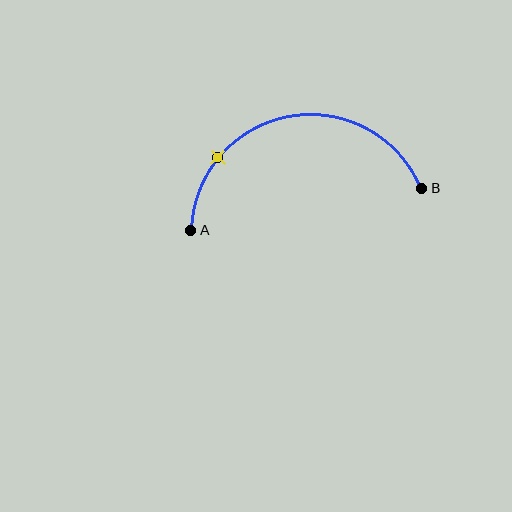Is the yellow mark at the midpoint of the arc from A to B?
No. The yellow mark lies on the arc but is closer to endpoint A. The arc midpoint would be at the point on the curve equidistant along the arc from both A and B.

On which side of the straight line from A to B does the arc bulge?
The arc bulges above the straight line connecting A and B.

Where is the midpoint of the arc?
The arc midpoint is the point on the curve farthest from the straight line joining A and B. It sits above that line.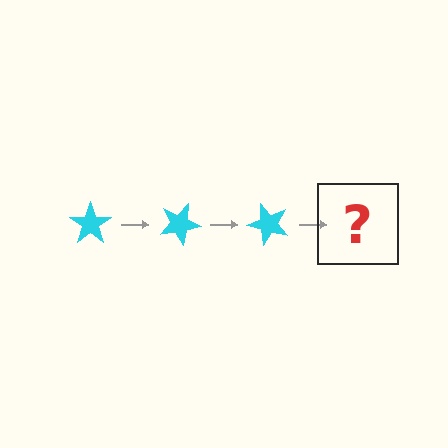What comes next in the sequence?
The next element should be a cyan star rotated 75 degrees.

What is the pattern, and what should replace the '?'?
The pattern is that the star rotates 25 degrees each step. The '?' should be a cyan star rotated 75 degrees.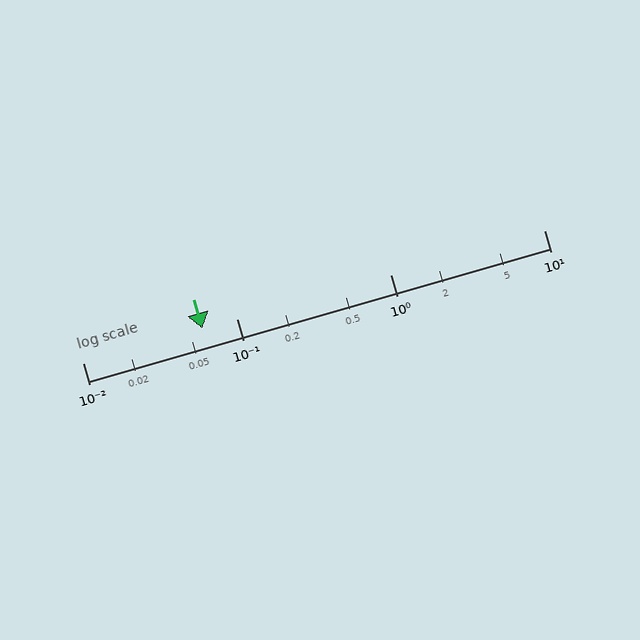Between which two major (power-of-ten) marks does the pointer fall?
The pointer is between 0.01 and 0.1.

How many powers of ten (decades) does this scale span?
The scale spans 3 decades, from 0.01 to 10.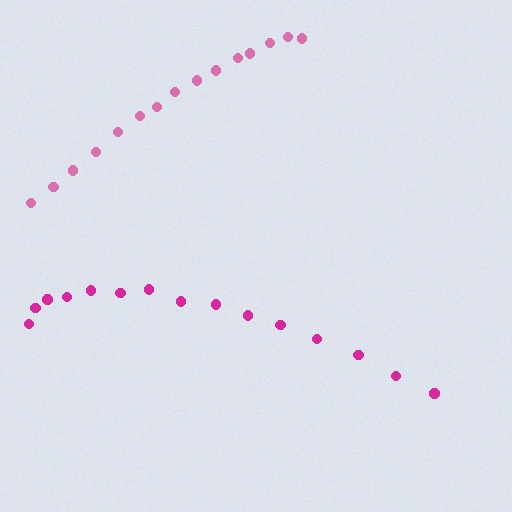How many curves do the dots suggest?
There are 2 distinct paths.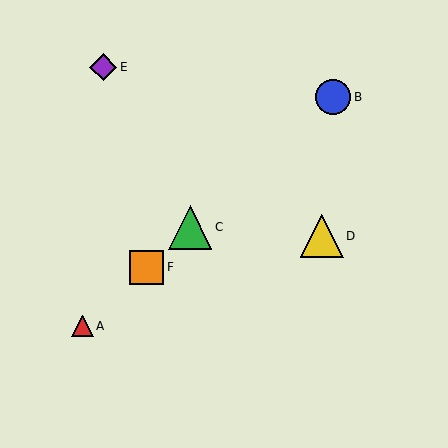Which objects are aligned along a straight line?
Objects A, B, C, F are aligned along a straight line.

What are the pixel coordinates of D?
Object D is at (322, 236).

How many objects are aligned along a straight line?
4 objects (A, B, C, F) are aligned along a straight line.